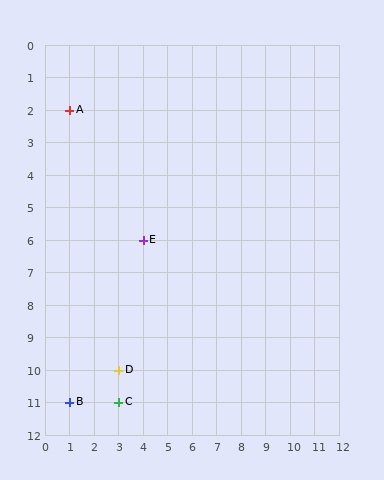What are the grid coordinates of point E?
Point E is at grid coordinates (4, 6).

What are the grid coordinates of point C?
Point C is at grid coordinates (3, 11).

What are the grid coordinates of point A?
Point A is at grid coordinates (1, 2).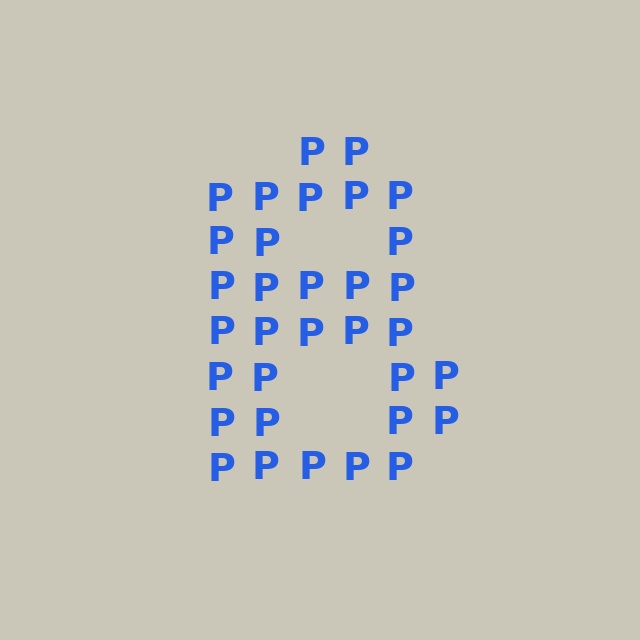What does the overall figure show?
The overall figure shows the digit 8.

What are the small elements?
The small elements are letter P's.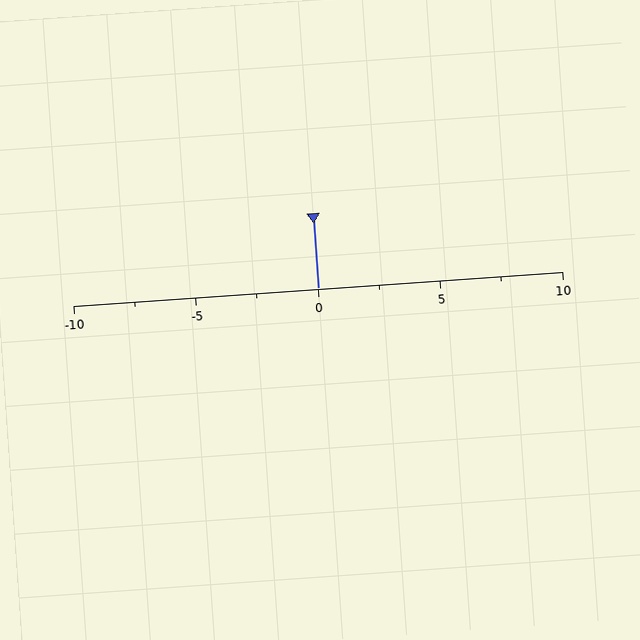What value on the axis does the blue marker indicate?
The marker indicates approximately 0.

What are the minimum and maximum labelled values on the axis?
The axis runs from -10 to 10.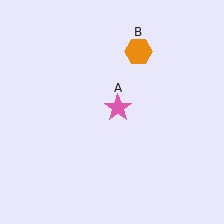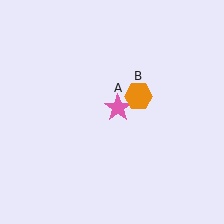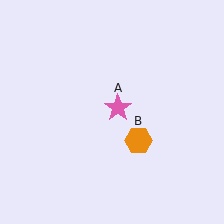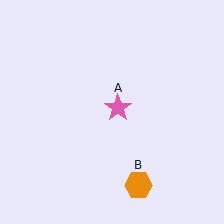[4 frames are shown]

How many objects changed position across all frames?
1 object changed position: orange hexagon (object B).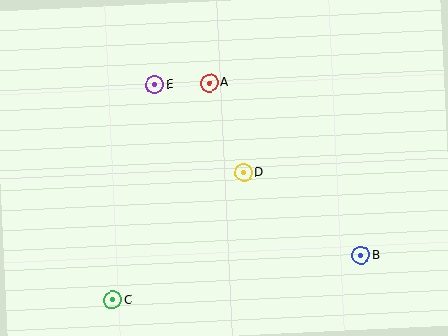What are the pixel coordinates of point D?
Point D is at (244, 173).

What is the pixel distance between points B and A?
The distance between B and A is 230 pixels.